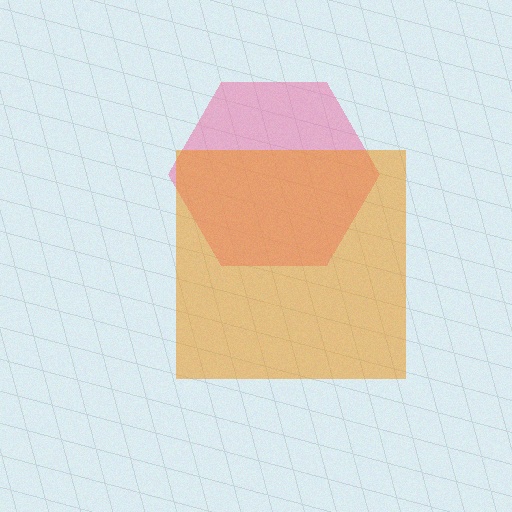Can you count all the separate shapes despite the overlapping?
Yes, there are 2 separate shapes.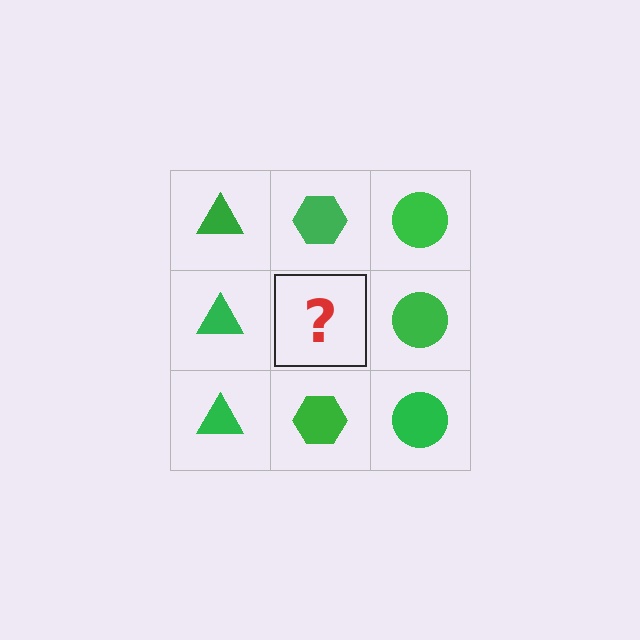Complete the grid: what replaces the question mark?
The question mark should be replaced with a green hexagon.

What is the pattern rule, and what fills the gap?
The rule is that each column has a consistent shape. The gap should be filled with a green hexagon.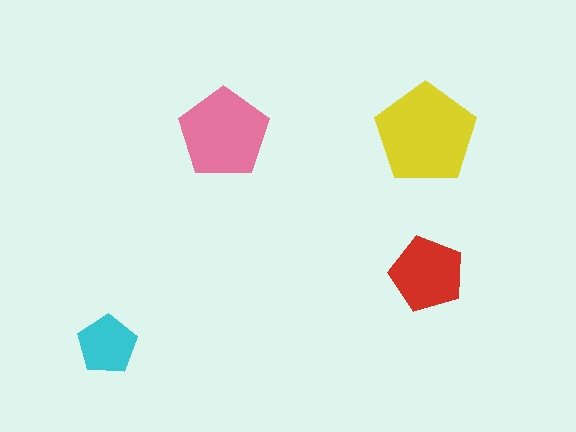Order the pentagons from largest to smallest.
the yellow one, the pink one, the red one, the cyan one.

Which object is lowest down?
The cyan pentagon is bottommost.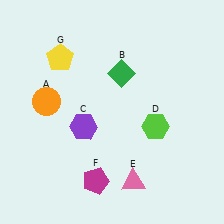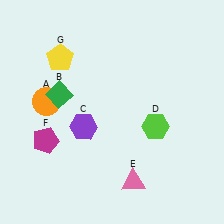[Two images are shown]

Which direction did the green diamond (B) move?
The green diamond (B) moved left.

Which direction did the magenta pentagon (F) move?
The magenta pentagon (F) moved left.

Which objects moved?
The objects that moved are: the green diamond (B), the magenta pentagon (F).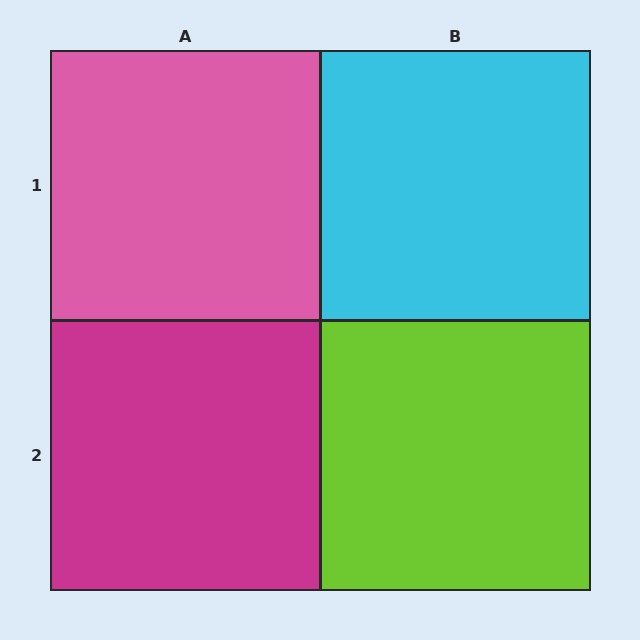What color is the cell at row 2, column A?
Magenta.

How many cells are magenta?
1 cell is magenta.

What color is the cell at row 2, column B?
Lime.